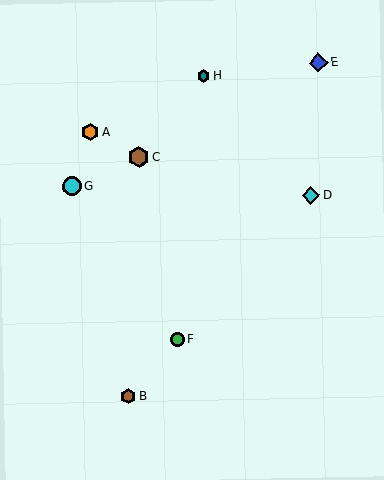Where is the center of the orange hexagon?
The center of the orange hexagon is at (90, 132).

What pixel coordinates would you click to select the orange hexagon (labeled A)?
Click at (90, 132) to select the orange hexagon A.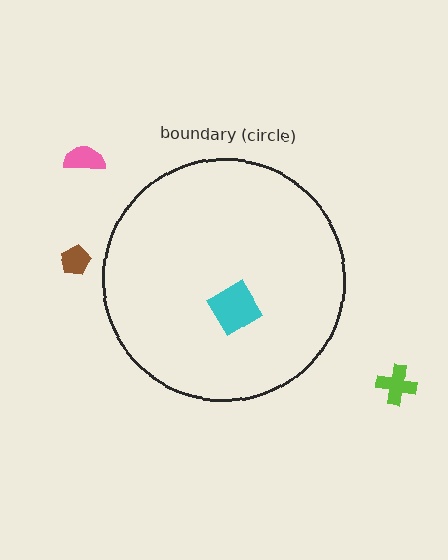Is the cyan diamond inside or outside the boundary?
Inside.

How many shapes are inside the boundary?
1 inside, 3 outside.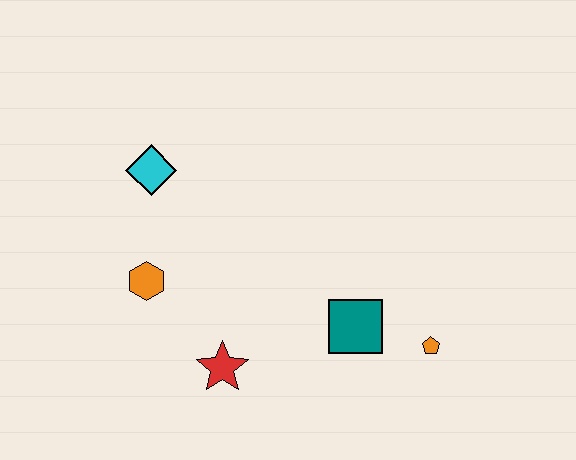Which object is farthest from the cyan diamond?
The orange pentagon is farthest from the cyan diamond.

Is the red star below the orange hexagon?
Yes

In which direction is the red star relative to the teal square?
The red star is to the left of the teal square.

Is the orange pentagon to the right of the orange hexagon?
Yes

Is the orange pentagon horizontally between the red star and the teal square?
No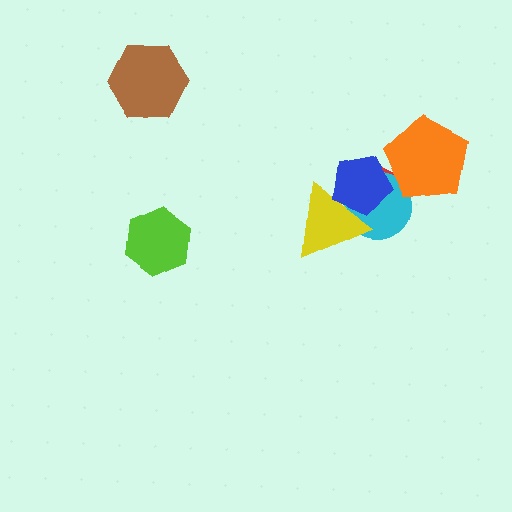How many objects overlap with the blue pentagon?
3 objects overlap with the blue pentagon.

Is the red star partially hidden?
Yes, it is partially covered by another shape.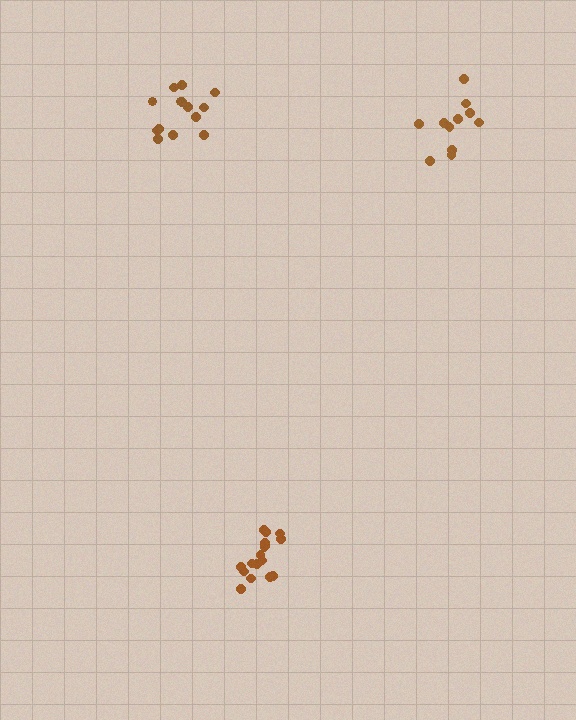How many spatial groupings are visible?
There are 3 spatial groupings.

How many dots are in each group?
Group 1: 17 dots, Group 2: 14 dots, Group 3: 11 dots (42 total).